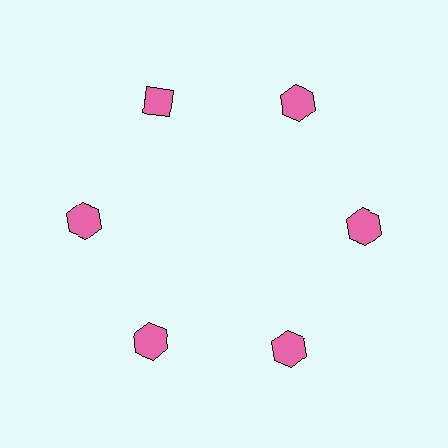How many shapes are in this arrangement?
There are 6 shapes arranged in a ring pattern.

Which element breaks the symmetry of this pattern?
The pink diamond at roughly the 11 o'clock position breaks the symmetry. All other shapes are pink hexagons.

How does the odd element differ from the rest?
It has a different shape: diamond instead of hexagon.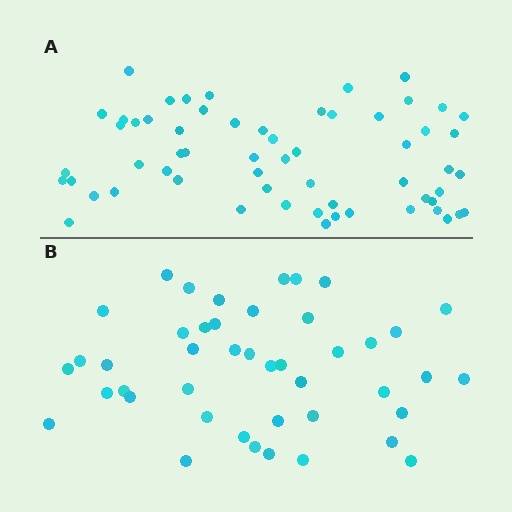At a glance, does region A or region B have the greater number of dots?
Region A (the top region) has more dots.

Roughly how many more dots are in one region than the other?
Region A has approximately 15 more dots than region B.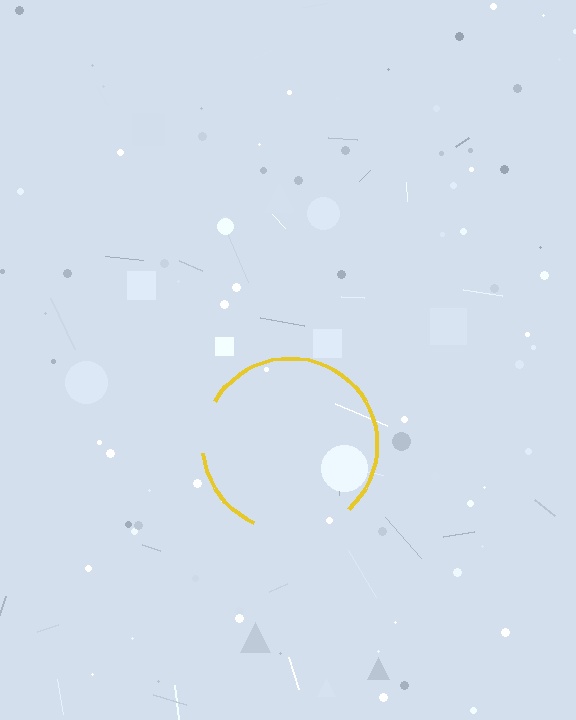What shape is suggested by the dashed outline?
The dashed outline suggests a circle.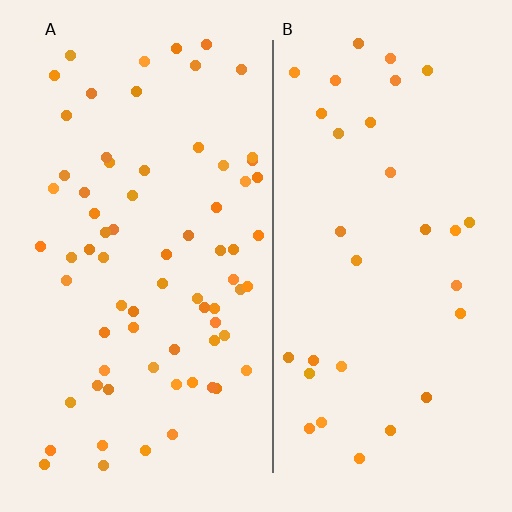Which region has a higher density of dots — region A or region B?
A (the left).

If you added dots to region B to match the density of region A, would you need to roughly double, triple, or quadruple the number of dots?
Approximately double.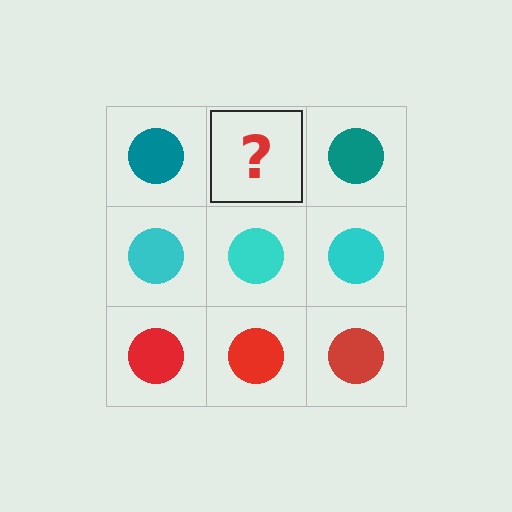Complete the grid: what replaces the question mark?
The question mark should be replaced with a teal circle.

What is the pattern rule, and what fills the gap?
The rule is that each row has a consistent color. The gap should be filled with a teal circle.